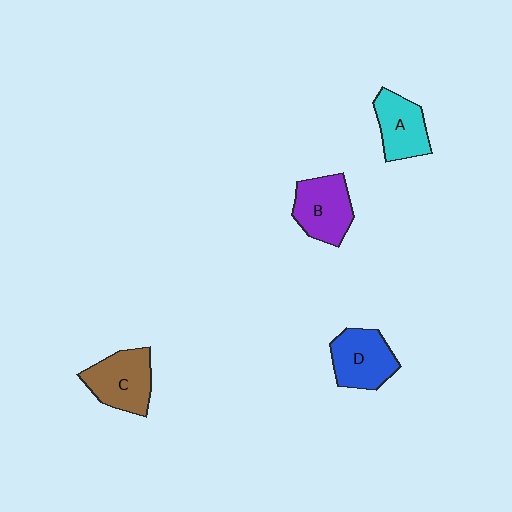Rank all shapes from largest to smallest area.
From largest to smallest: C (brown), B (purple), D (blue), A (cyan).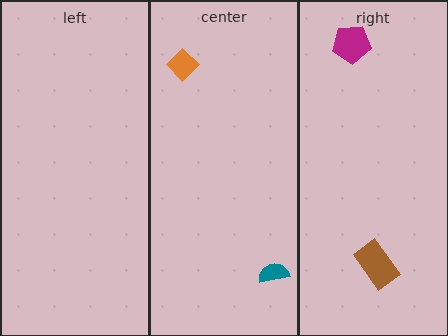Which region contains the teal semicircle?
The center region.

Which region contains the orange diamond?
The center region.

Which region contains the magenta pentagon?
The right region.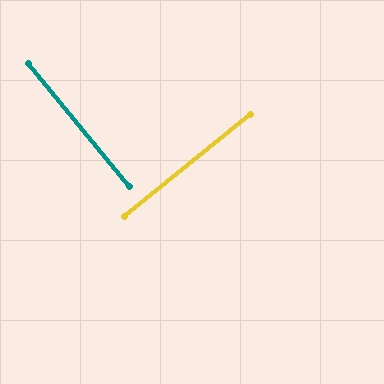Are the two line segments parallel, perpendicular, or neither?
Perpendicular — they meet at approximately 89°.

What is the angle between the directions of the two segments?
Approximately 89 degrees.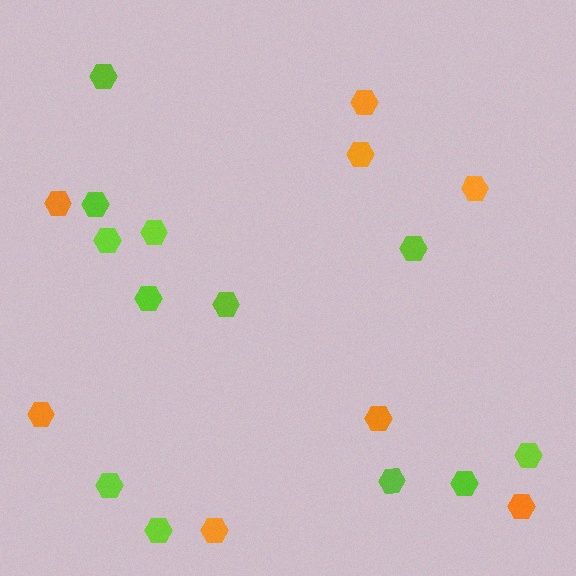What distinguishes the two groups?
There are 2 groups: one group of orange hexagons (8) and one group of lime hexagons (12).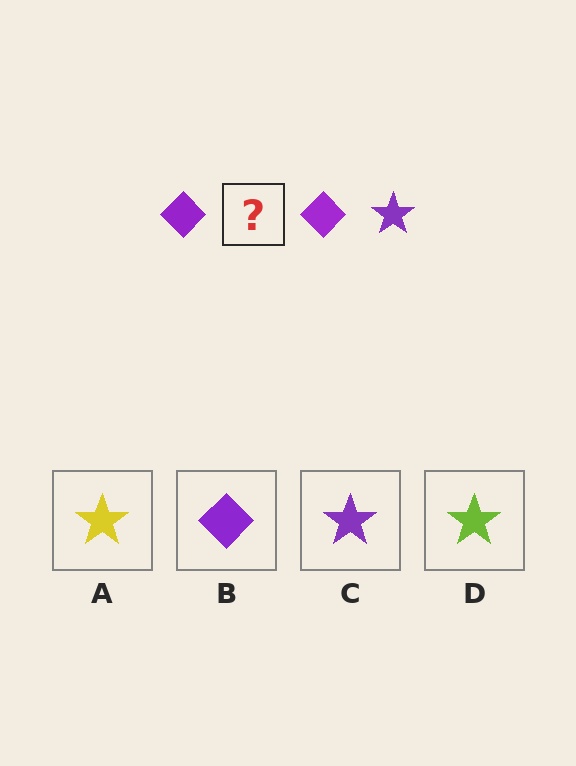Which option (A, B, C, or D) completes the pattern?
C.